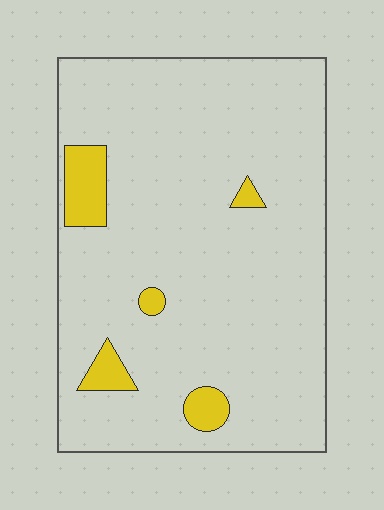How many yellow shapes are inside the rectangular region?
5.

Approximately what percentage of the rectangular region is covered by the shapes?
Approximately 10%.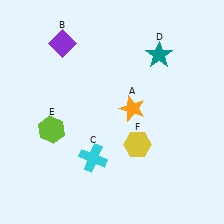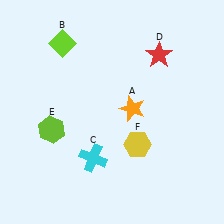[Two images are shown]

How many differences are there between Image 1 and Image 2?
There are 2 differences between the two images.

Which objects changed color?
B changed from purple to lime. D changed from teal to red.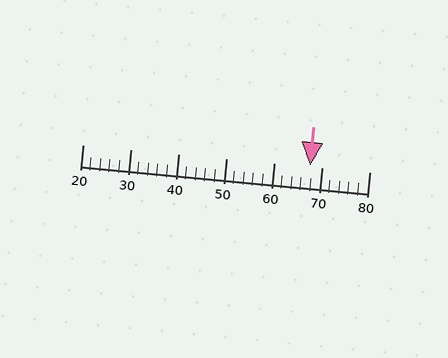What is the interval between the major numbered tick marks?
The major tick marks are spaced 10 units apart.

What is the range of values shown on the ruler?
The ruler shows values from 20 to 80.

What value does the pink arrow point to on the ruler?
The pink arrow points to approximately 68.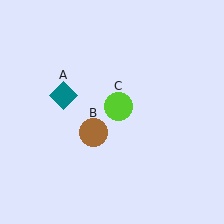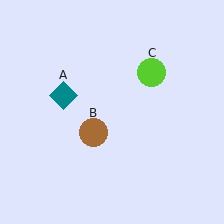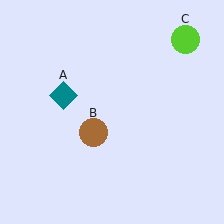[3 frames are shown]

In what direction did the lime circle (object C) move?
The lime circle (object C) moved up and to the right.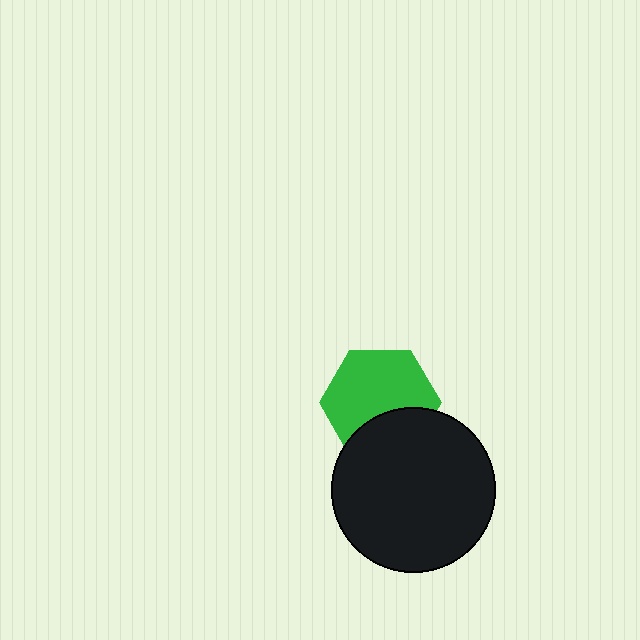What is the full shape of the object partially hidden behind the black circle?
The partially hidden object is a green hexagon.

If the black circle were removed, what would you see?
You would see the complete green hexagon.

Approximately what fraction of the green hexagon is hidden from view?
Roughly 32% of the green hexagon is hidden behind the black circle.